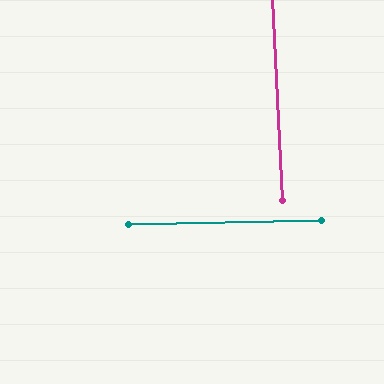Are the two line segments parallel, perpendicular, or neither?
Perpendicular — they meet at approximately 88°.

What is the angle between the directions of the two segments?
Approximately 88 degrees.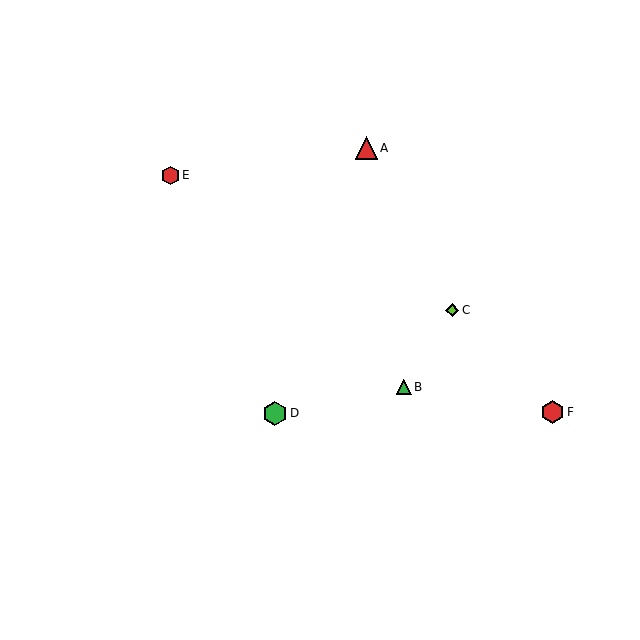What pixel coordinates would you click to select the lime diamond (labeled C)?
Click at (452, 310) to select the lime diamond C.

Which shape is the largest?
The green hexagon (labeled D) is the largest.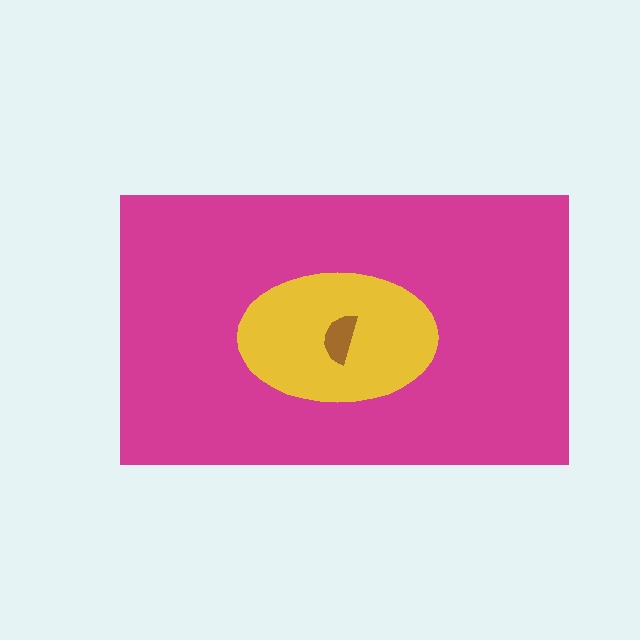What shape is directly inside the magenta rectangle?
The yellow ellipse.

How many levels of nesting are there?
3.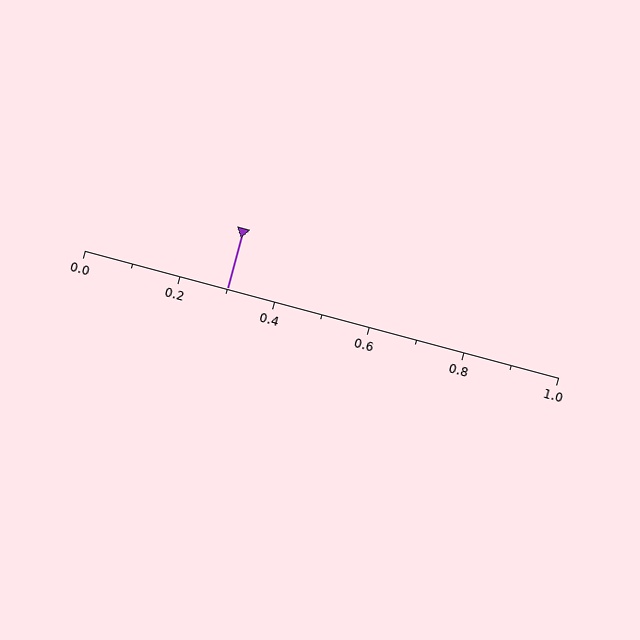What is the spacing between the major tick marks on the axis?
The major ticks are spaced 0.2 apart.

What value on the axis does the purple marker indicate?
The marker indicates approximately 0.3.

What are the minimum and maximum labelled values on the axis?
The axis runs from 0.0 to 1.0.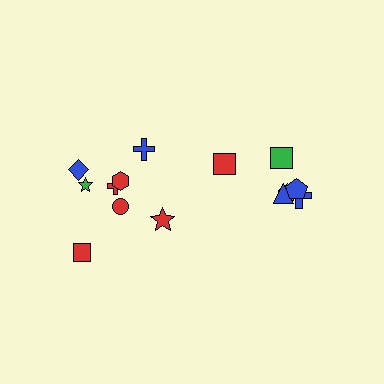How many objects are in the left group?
There are 8 objects.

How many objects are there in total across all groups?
There are 14 objects.